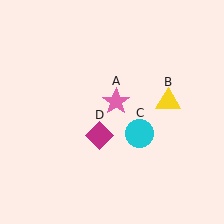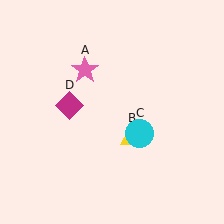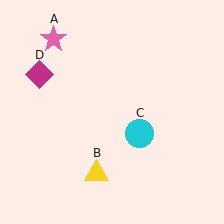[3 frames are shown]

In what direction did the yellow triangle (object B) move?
The yellow triangle (object B) moved down and to the left.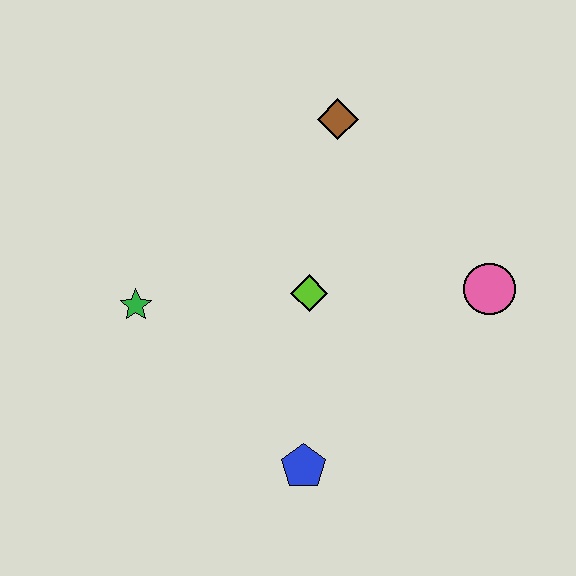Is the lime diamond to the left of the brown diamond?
Yes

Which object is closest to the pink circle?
The lime diamond is closest to the pink circle.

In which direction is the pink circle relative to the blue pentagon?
The pink circle is to the right of the blue pentagon.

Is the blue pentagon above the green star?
No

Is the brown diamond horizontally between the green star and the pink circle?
Yes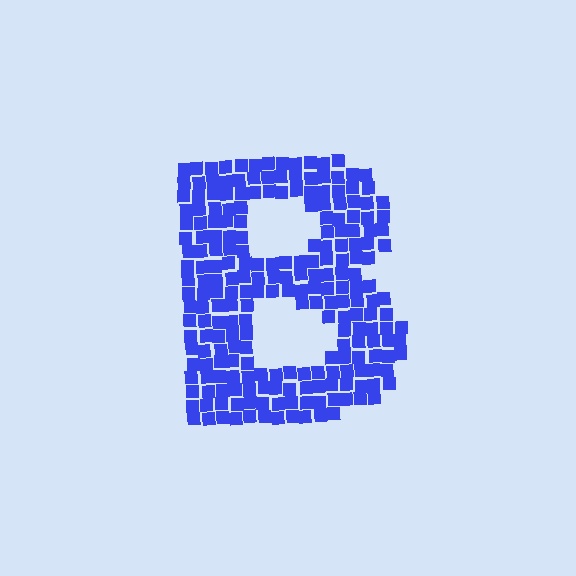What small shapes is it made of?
It is made of small squares.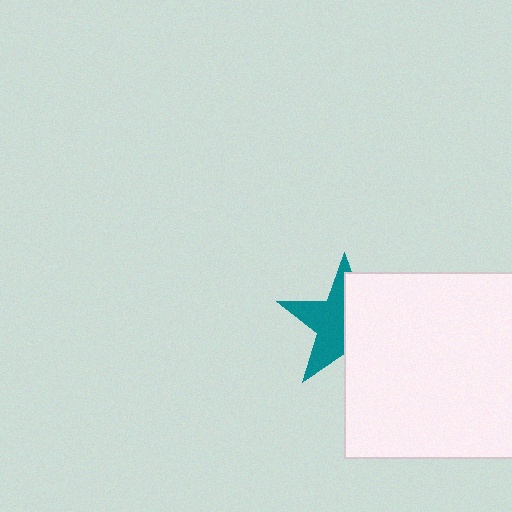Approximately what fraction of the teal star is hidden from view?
Roughly 51% of the teal star is hidden behind the white square.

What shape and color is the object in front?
The object in front is a white square.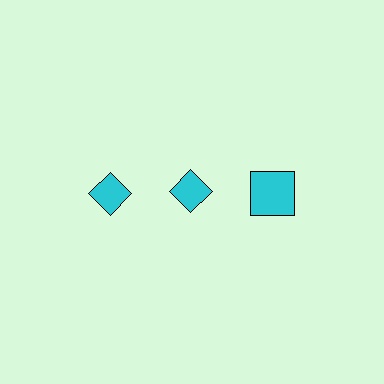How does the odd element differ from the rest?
It has a different shape: square instead of diamond.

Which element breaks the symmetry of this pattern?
The cyan square in the top row, center column breaks the symmetry. All other shapes are cyan diamonds.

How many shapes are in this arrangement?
There are 3 shapes arranged in a grid pattern.